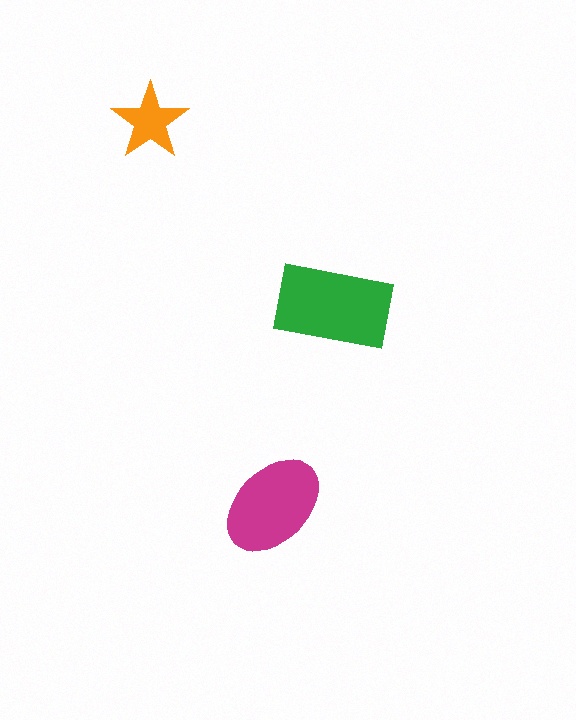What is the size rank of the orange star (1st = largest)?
3rd.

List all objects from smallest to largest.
The orange star, the magenta ellipse, the green rectangle.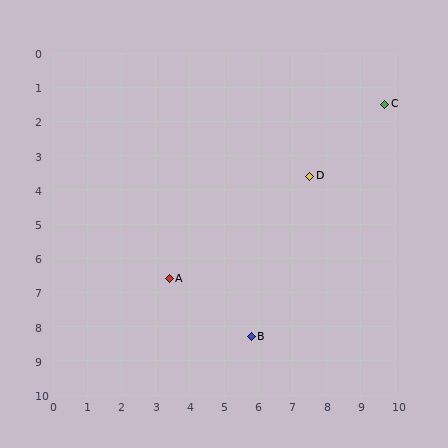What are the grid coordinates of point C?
Point C is at approximately (9.7, 1.5).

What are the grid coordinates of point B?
Point B is at approximately (5.8, 8.3).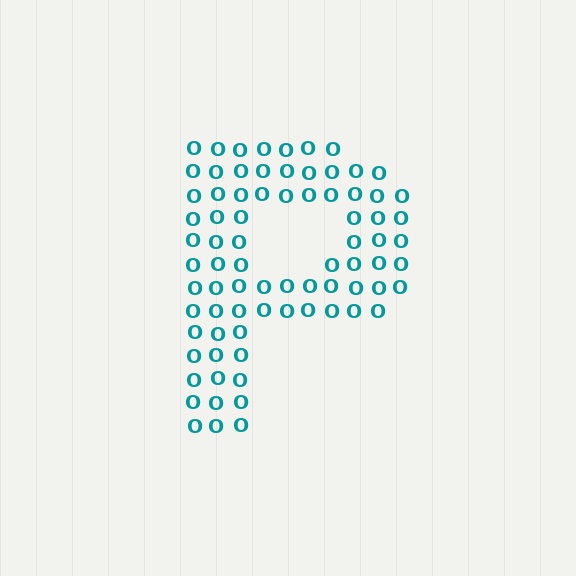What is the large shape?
The large shape is the letter P.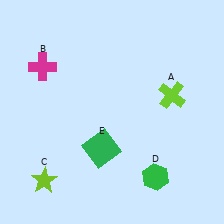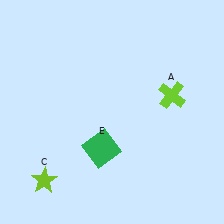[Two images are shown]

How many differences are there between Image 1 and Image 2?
There are 2 differences between the two images.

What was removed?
The green hexagon (D), the magenta cross (B) were removed in Image 2.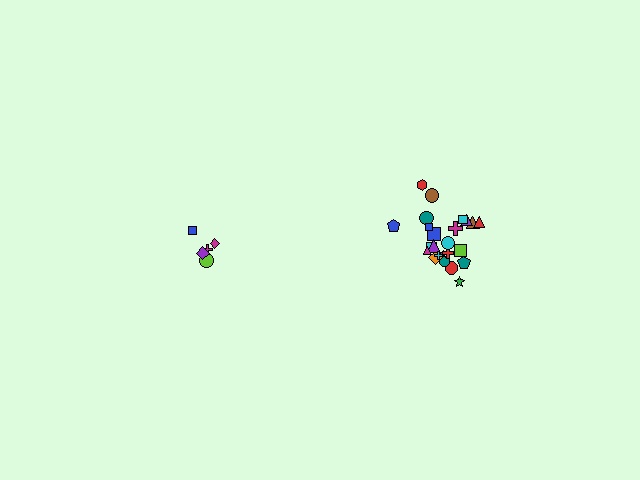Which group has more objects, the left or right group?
The right group.